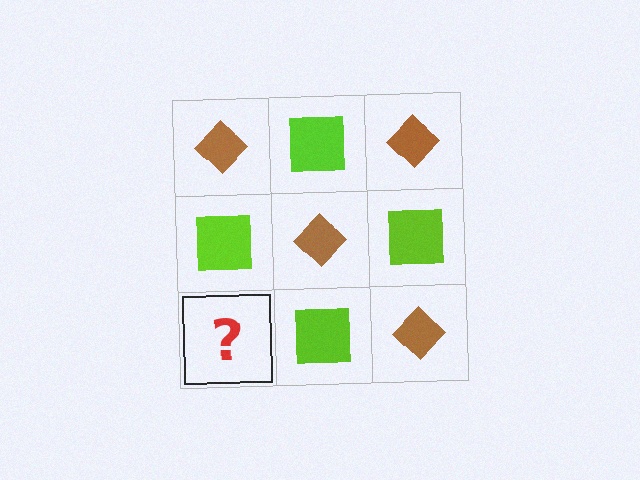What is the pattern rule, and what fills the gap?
The rule is that it alternates brown diamond and lime square in a checkerboard pattern. The gap should be filled with a brown diamond.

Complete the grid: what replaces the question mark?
The question mark should be replaced with a brown diamond.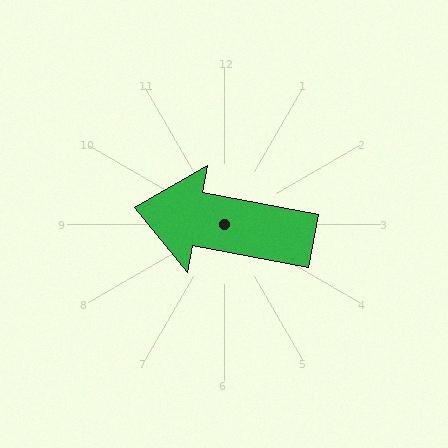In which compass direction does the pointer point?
West.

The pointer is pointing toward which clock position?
Roughly 9 o'clock.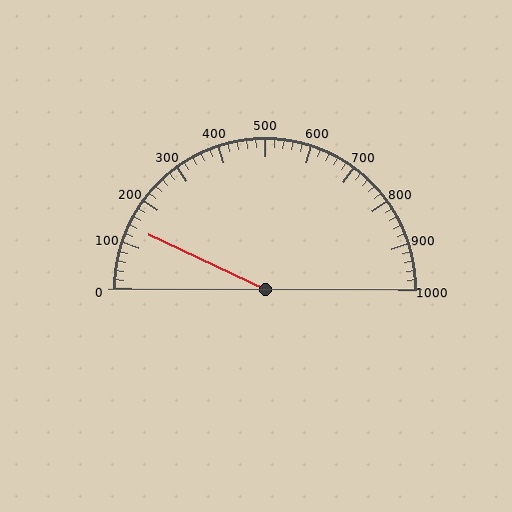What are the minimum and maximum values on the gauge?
The gauge ranges from 0 to 1000.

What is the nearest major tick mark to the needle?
The nearest major tick mark is 100.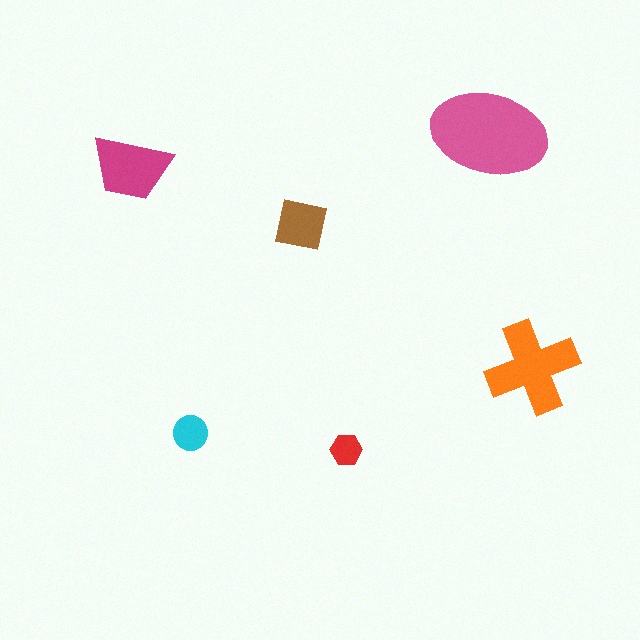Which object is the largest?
The pink ellipse.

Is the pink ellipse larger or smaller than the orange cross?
Larger.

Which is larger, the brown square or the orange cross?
The orange cross.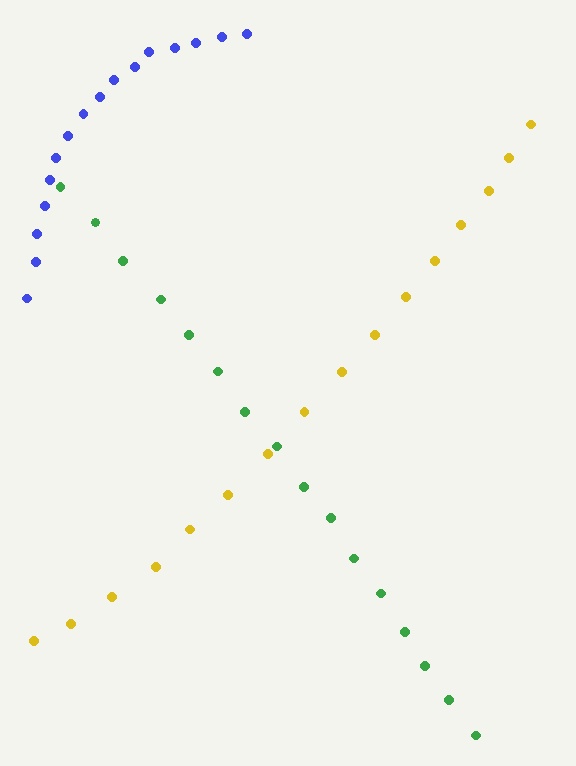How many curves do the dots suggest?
There are 3 distinct paths.